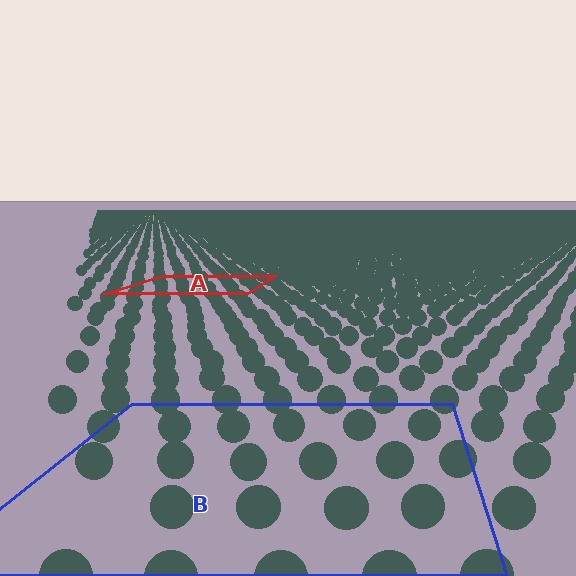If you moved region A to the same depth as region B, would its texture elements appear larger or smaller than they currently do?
They would appear larger. At a closer depth, the same texture elements are projected at a bigger on-screen size.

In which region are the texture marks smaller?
The texture marks are smaller in region A, because it is farther away.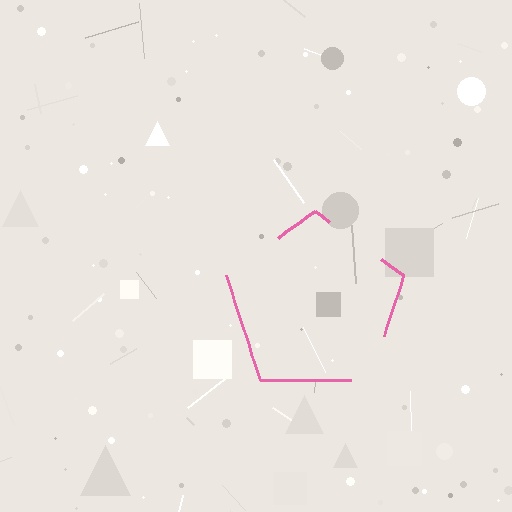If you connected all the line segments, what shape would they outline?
They would outline a pentagon.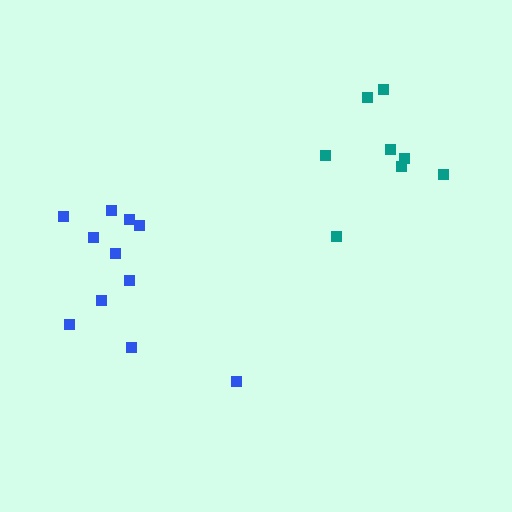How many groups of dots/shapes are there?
There are 2 groups.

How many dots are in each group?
Group 1: 11 dots, Group 2: 8 dots (19 total).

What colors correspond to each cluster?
The clusters are colored: blue, teal.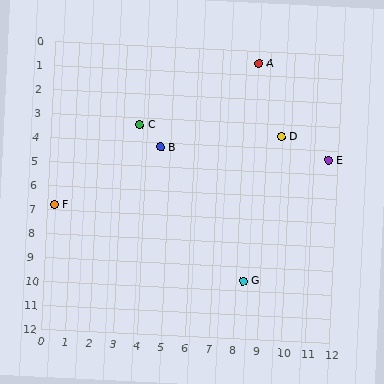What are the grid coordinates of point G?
Point G is at approximately (8.3, 9.6).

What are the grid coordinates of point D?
Point D is at approximately (9.6, 3.5).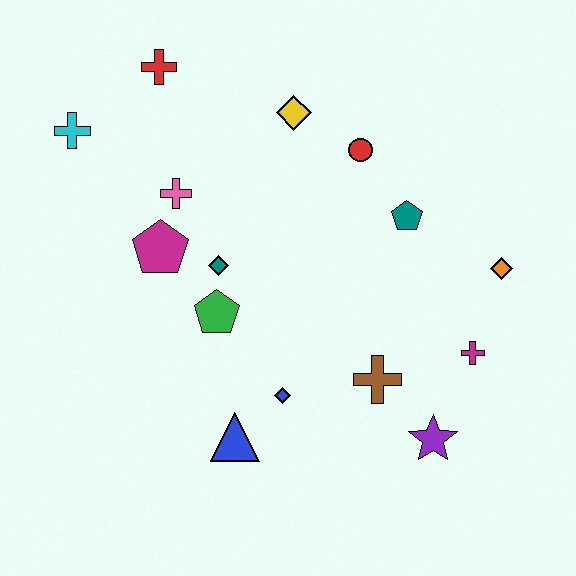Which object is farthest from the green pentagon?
The orange diamond is farthest from the green pentagon.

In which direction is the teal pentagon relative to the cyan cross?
The teal pentagon is to the right of the cyan cross.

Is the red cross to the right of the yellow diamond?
No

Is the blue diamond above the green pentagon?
No